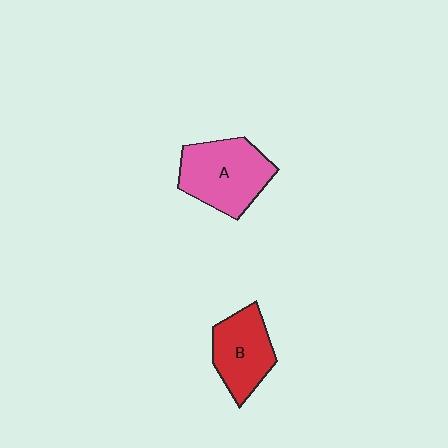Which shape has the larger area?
Shape A (pink).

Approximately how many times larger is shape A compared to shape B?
Approximately 1.3 times.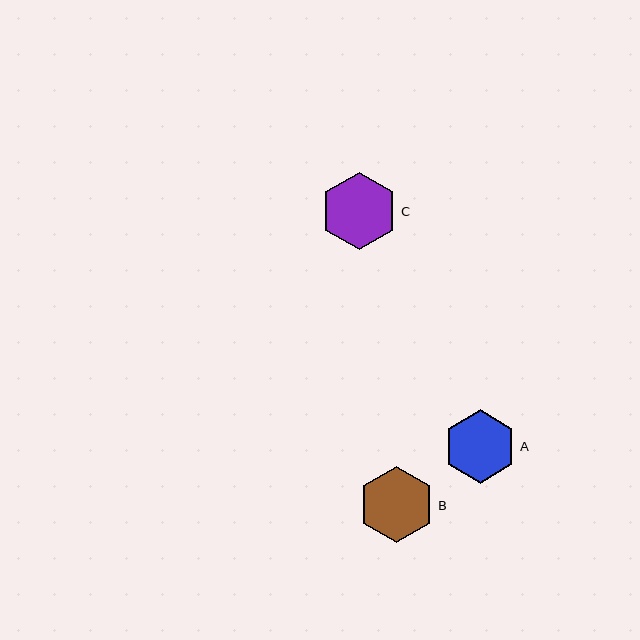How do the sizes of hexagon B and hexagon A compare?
Hexagon B and hexagon A are approximately the same size.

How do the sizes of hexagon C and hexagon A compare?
Hexagon C and hexagon A are approximately the same size.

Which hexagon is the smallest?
Hexagon A is the smallest with a size of approximately 73 pixels.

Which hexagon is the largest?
Hexagon C is the largest with a size of approximately 78 pixels.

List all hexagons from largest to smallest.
From largest to smallest: C, B, A.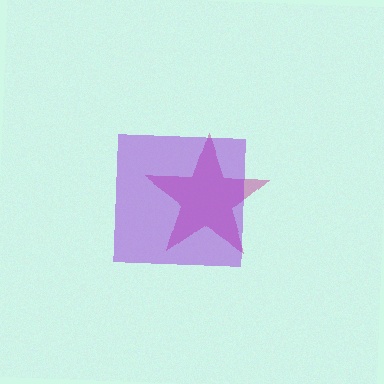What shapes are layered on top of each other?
The layered shapes are: a magenta star, a purple square.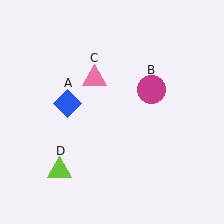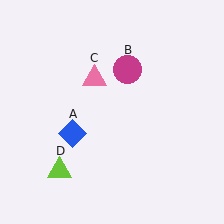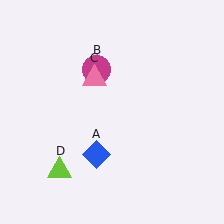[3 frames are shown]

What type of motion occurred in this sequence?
The blue diamond (object A), magenta circle (object B) rotated counterclockwise around the center of the scene.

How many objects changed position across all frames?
2 objects changed position: blue diamond (object A), magenta circle (object B).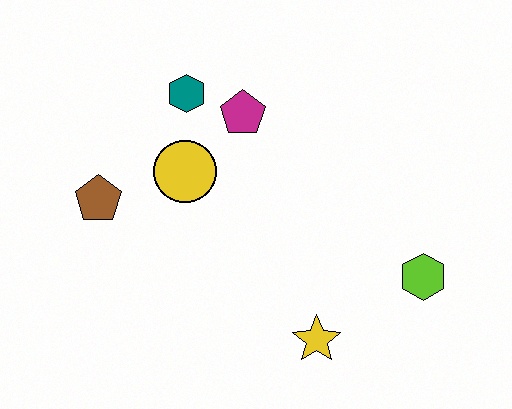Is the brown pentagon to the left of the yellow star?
Yes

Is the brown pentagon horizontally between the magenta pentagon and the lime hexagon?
No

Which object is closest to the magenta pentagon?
The teal hexagon is closest to the magenta pentagon.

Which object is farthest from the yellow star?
The teal hexagon is farthest from the yellow star.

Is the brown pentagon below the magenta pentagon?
Yes